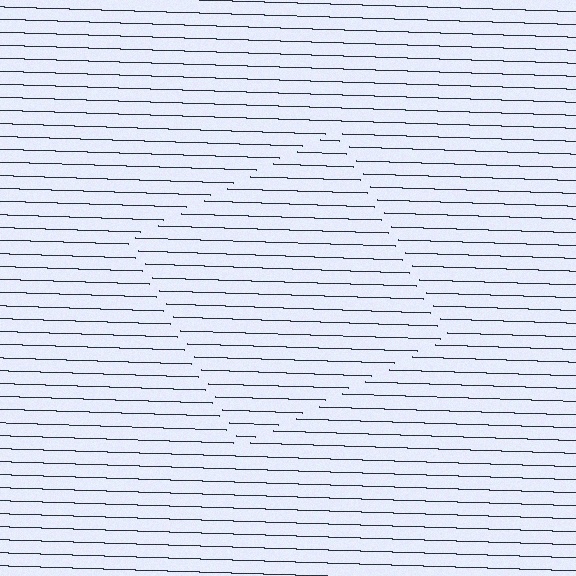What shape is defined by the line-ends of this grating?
An illusory square. The interior of the shape contains the same grating, shifted by half a period — the contour is defined by the phase discontinuity where line-ends from the inner and outer gratings abut.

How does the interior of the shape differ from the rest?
The interior of the shape contains the same grating, shifted by half a period — the contour is defined by the phase discontinuity where line-ends from the inner and outer gratings abut.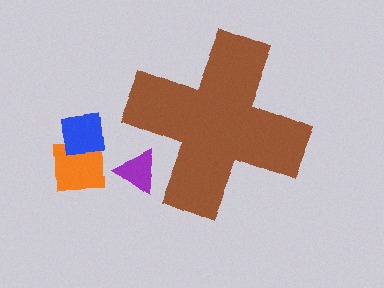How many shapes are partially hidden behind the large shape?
1 shape is partially hidden.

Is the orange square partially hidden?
No, the orange square is fully visible.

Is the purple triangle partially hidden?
Yes, the purple triangle is partially hidden behind the brown cross.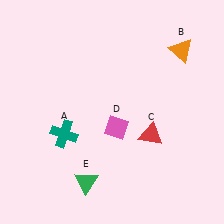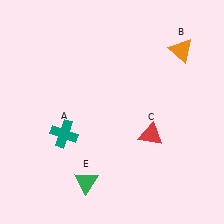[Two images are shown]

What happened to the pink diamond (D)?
The pink diamond (D) was removed in Image 2. It was in the bottom-right area of Image 1.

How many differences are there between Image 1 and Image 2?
There is 1 difference between the two images.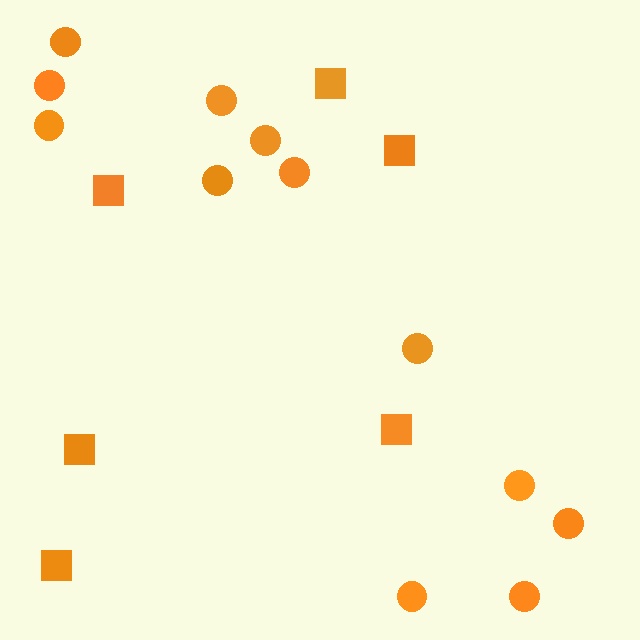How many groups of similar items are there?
There are 2 groups: one group of squares (6) and one group of circles (12).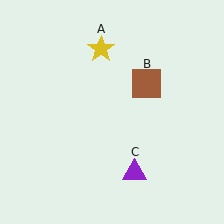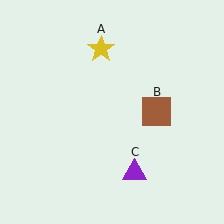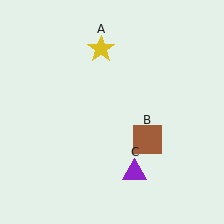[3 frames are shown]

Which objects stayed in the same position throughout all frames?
Yellow star (object A) and purple triangle (object C) remained stationary.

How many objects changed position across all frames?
1 object changed position: brown square (object B).